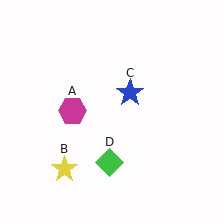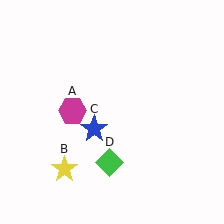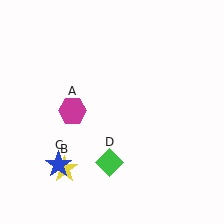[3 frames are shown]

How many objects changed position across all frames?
1 object changed position: blue star (object C).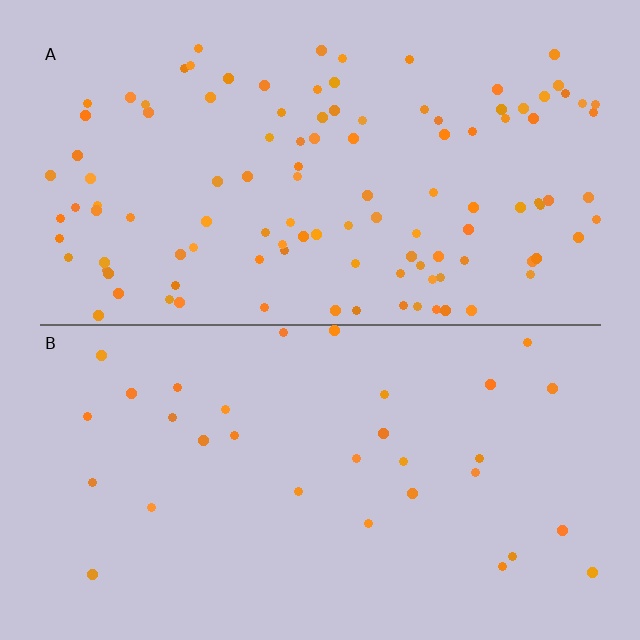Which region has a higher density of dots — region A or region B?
A (the top).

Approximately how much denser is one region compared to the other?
Approximately 3.5× — region A over region B.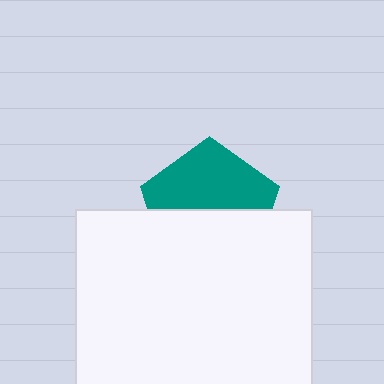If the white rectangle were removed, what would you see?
You would see the complete teal pentagon.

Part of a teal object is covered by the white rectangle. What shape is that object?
It is a pentagon.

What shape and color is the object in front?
The object in front is a white rectangle.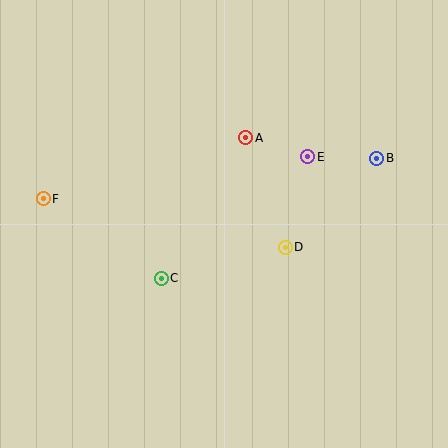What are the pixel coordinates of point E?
Point E is at (308, 157).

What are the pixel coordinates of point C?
Point C is at (161, 278).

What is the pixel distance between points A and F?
The distance between A and F is 212 pixels.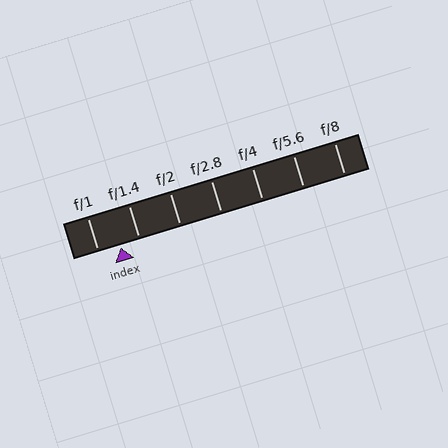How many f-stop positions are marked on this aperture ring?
There are 7 f-stop positions marked.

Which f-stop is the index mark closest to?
The index mark is closest to f/1.4.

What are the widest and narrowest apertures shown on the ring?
The widest aperture shown is f/1 and the narrowest is f/8.